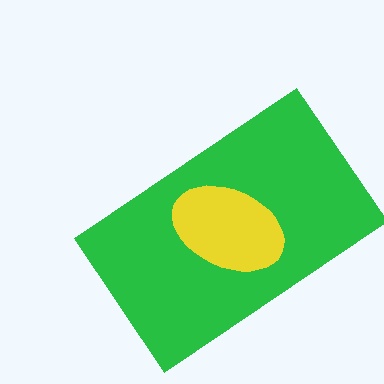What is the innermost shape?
The yellow ellipse.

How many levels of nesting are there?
2.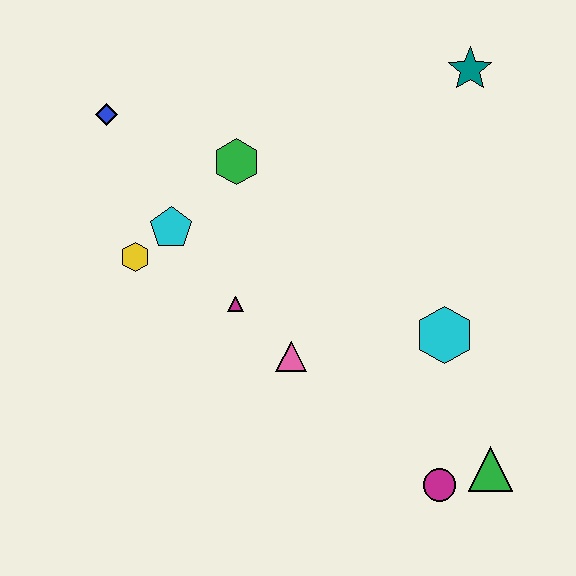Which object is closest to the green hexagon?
The cyan pentagon is closest to the green hexagon.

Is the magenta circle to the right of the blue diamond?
Yes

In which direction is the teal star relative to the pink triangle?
The teal star is above the pink triangle.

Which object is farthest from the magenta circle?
The blue diamond is farthest from the magenta circle.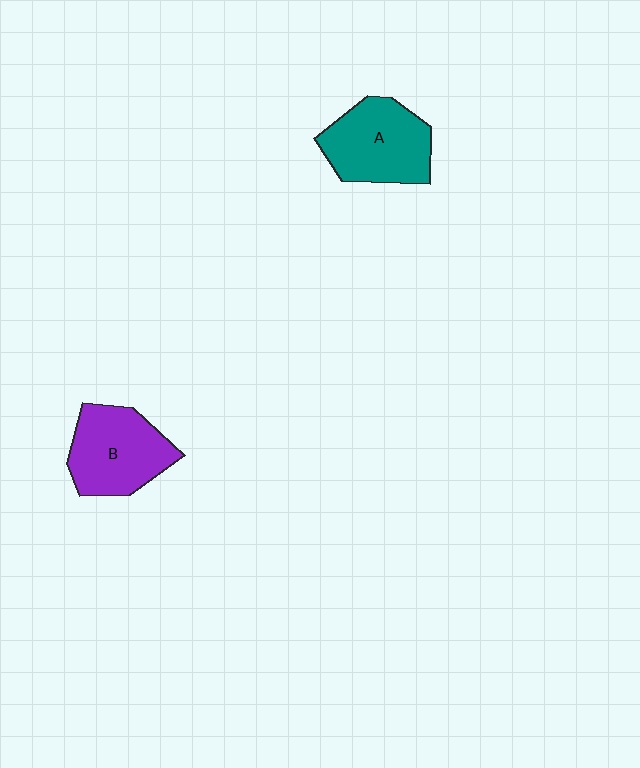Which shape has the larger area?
Shape A (teal).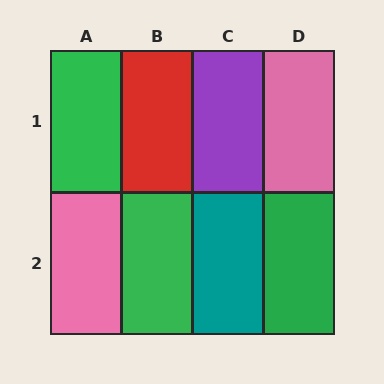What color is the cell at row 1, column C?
Purple.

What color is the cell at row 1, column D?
Pink.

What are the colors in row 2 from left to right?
Pink, green, teal, green.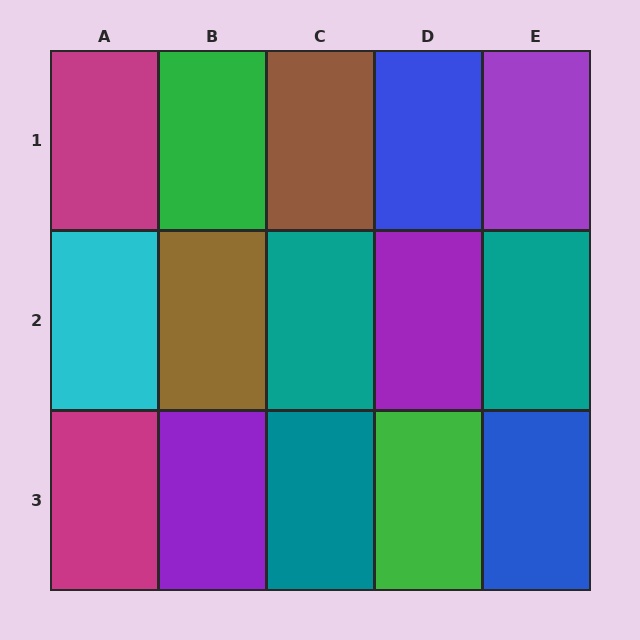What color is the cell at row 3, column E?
Blue.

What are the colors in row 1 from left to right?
Magenta, green, brown, blue, purple.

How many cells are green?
2 cells are green.